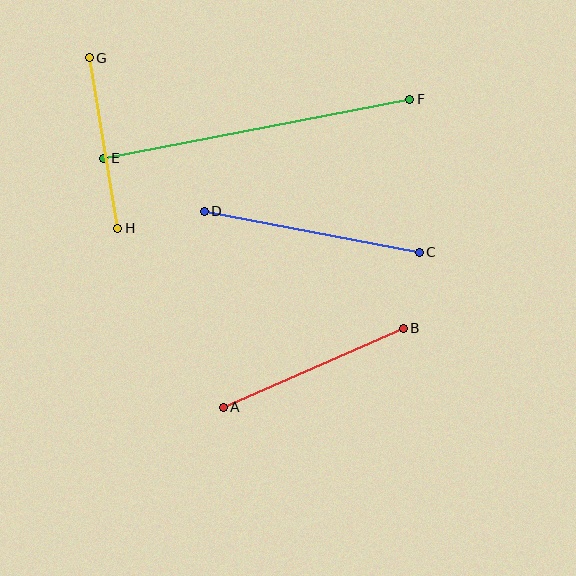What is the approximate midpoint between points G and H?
The midpoint is at approximately (104, 143) pixels.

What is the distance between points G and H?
The distance is approximately 173 pixels.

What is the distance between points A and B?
The distance is approximately 196 pixels.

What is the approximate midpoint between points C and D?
The midpoint is at approximately (312, 232) pixels.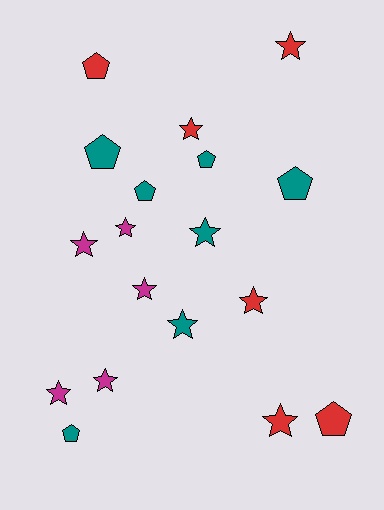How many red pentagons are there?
There are 2 red pentagons.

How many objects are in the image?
There are 18 objects.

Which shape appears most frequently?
Star, with 11 objects.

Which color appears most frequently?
Teal, with 7 objects.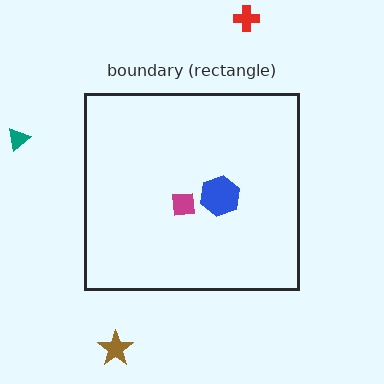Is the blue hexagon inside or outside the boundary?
Inside.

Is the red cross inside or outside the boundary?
Outside.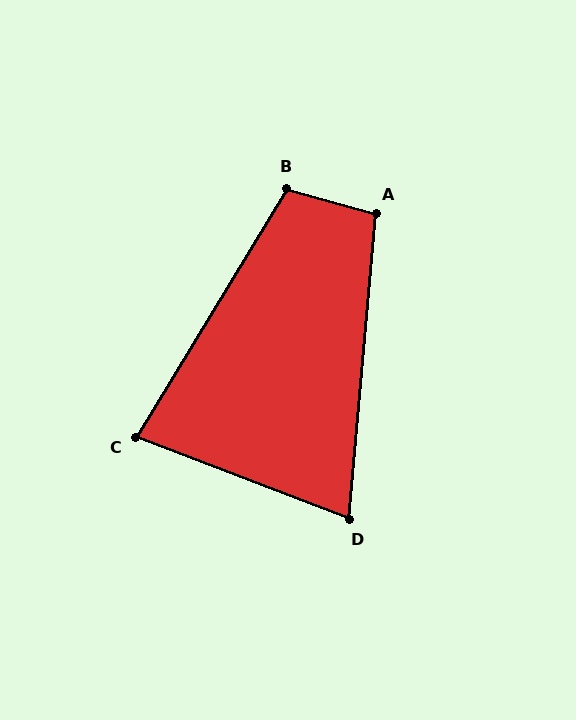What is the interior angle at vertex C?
Approximately 80 degrees (acute).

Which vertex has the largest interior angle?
B, at approximately 106 degrees.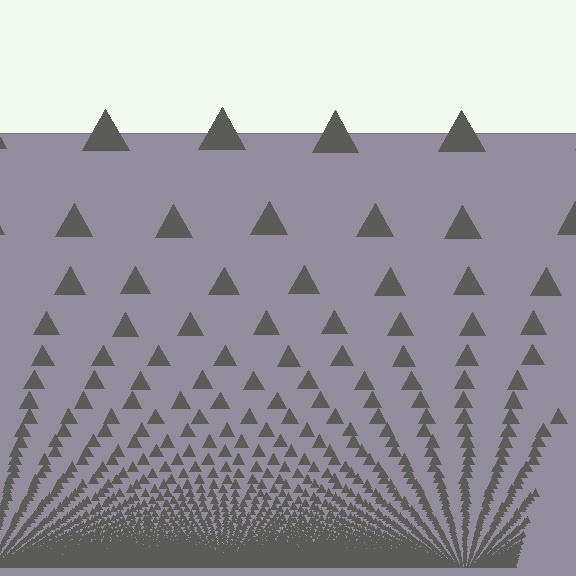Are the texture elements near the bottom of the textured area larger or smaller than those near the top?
Smaller. The gradient is inverted — elements near the bottom are smaller and denser.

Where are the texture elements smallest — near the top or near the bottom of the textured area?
Near the bottom.